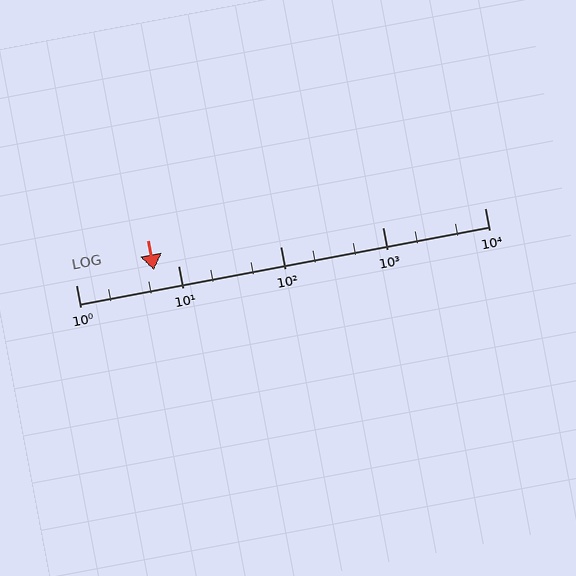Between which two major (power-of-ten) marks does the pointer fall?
The pointer is between 1 and 10.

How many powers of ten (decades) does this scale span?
The scale spans 4 decades, from 1 to 10000.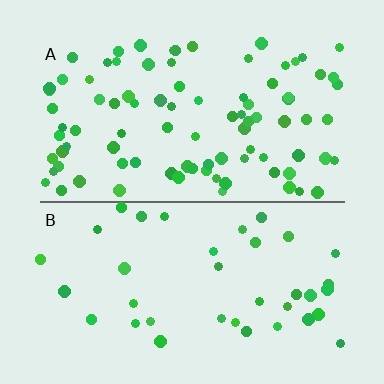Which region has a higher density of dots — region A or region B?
A (the top).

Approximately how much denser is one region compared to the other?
Approximately 2.3× — region A over region B.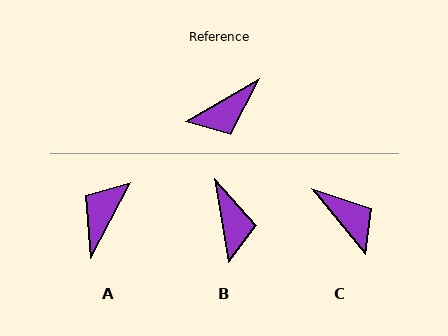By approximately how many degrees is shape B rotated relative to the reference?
Approximately 69 degrees counter-clockwise.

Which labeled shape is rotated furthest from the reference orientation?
A, about 148 degrees away.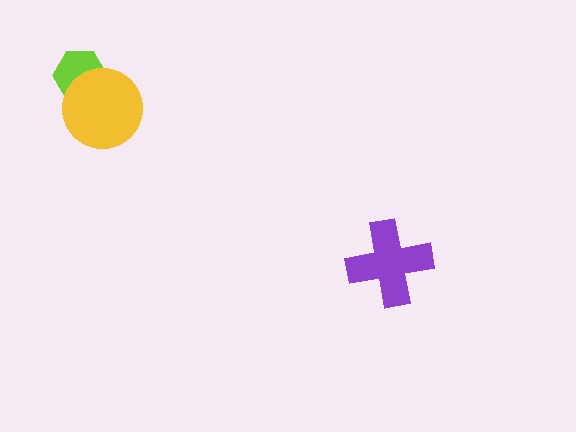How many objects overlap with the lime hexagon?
1 object overlaps with the lime hexagon.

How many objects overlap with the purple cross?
0 objects overlap with the purple cross.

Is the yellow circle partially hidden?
No, no other shape covers it.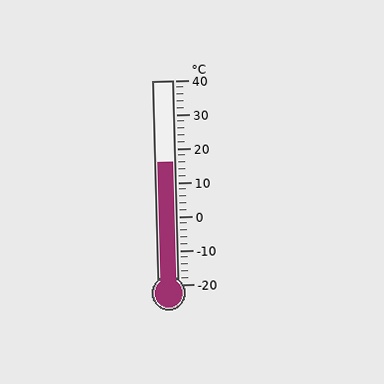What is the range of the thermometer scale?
The thermometer scale ranges from -20°C to 40°C.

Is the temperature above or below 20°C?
The temperature is below 20°C.